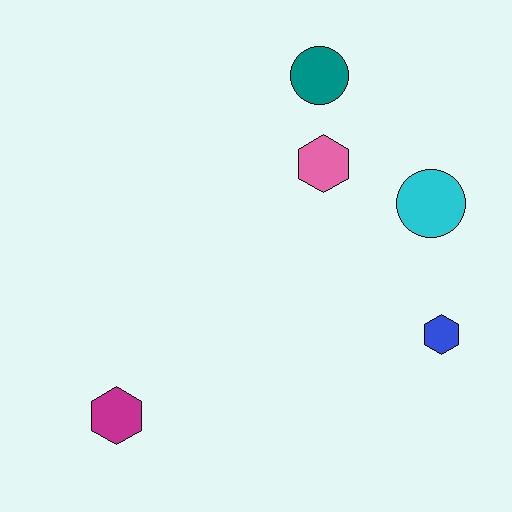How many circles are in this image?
There are 2 circles.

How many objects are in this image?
There are 5 objects.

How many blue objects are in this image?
There is 1 blue object.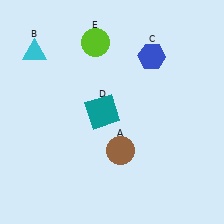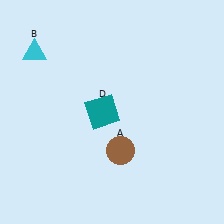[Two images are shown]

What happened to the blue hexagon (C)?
The blue hexagon (C) was removed in Image 2. It was in the top-right area of Image 1.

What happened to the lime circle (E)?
The lime circle (E) was removed in Image 2. It was in the top-left area of Image 1.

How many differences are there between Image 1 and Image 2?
There are 2 differences between the two images.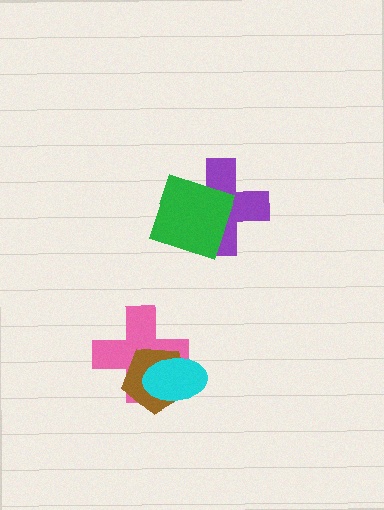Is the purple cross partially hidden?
Yes, it is partially covered by another shape.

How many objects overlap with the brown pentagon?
2 objects overlap with the brown pentagon.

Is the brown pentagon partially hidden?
Yes, it is partially covered by another shape.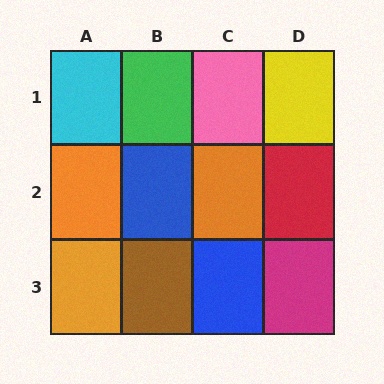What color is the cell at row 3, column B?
Brown.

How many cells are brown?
1 cell is brown.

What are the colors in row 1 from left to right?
Cyan, green, pink, yellow.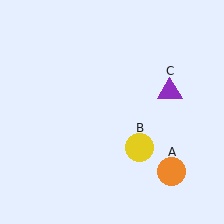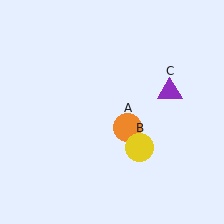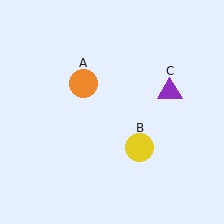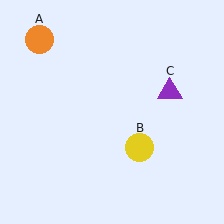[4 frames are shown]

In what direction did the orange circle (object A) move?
The orange circle (object A) moved up and to the left.